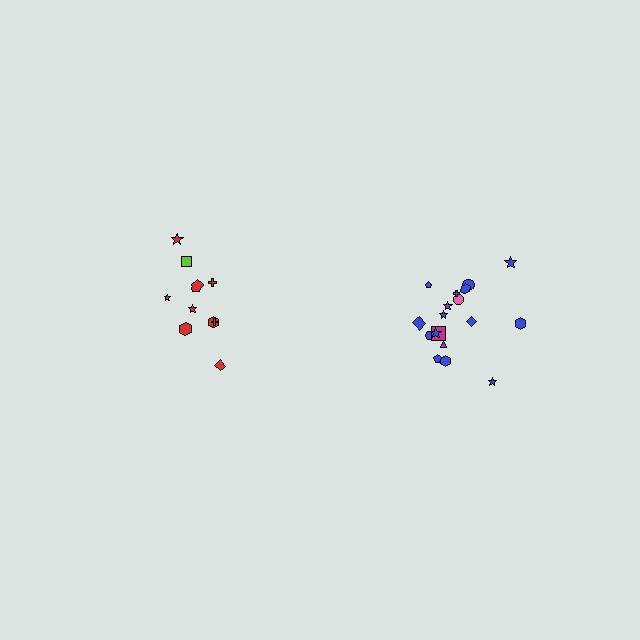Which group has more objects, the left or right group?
The right group.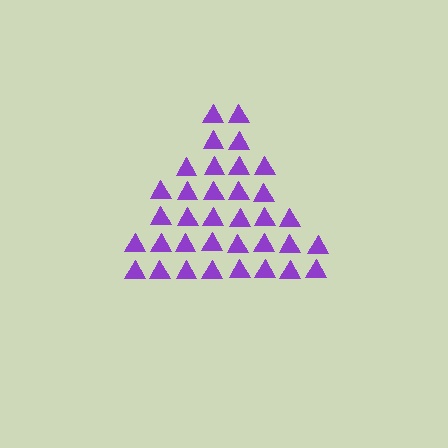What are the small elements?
The small elements are triangles.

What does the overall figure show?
The overall figure shows a triangle.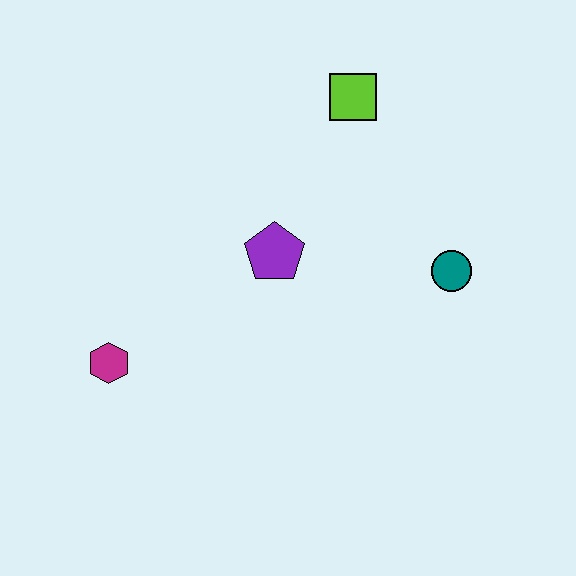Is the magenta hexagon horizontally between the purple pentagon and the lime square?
No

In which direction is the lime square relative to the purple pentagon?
The lime square is above the purple pentagon.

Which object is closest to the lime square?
The purple pentagon is closest to the lime square.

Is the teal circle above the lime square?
No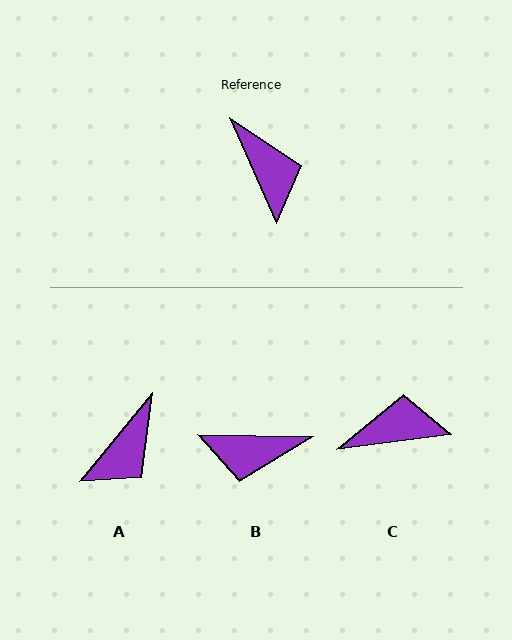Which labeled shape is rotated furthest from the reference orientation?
B, about 115 degrees away.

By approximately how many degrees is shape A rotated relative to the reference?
Approximately 63 degrees clockwise.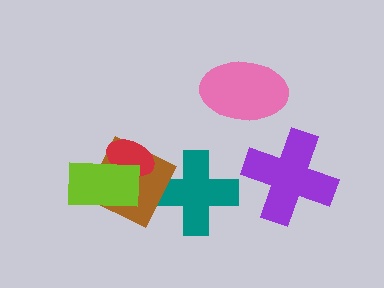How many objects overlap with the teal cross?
1 object overlaps with the teal cross.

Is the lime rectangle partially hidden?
No, no other shape covers it.